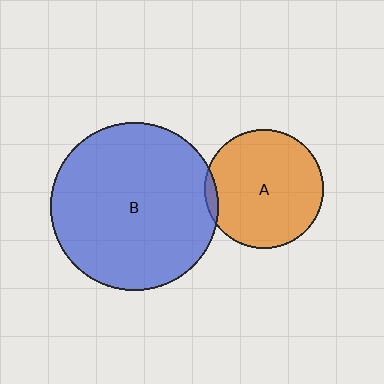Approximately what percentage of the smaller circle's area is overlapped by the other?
Approximately 5%.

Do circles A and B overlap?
Yes.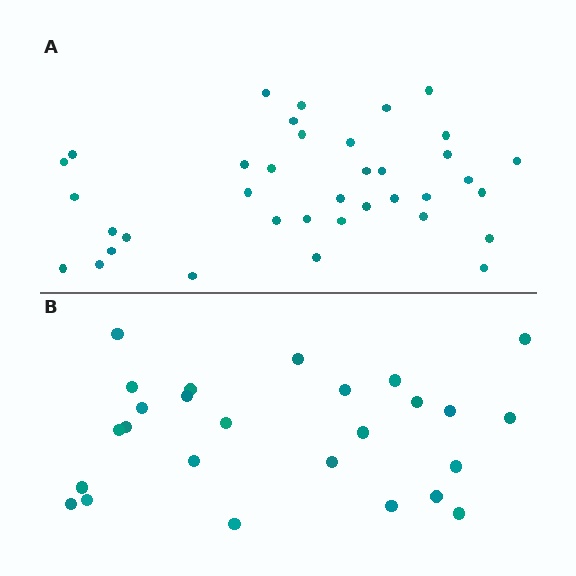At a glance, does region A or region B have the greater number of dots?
Region A (the top region) has more dots.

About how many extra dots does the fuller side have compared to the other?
Region A has roughly 12 or so more dots than region B.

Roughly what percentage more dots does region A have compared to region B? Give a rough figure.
About 40% more.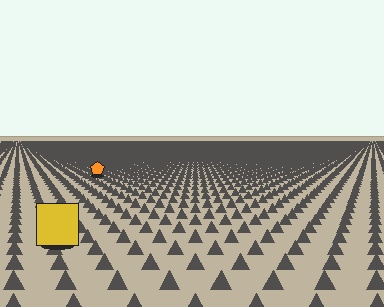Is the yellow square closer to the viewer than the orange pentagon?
Yes. The yellow square is closer — you can tell from the texture gradient: the ground texture is coarser near it.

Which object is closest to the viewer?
The yellow square is closest. The texture marks near it are larger and more spread out.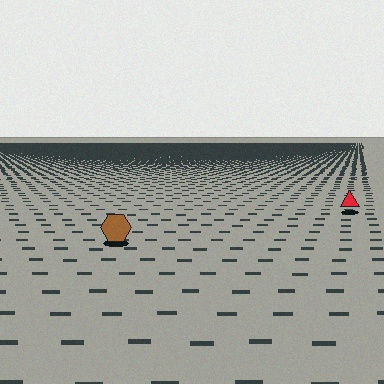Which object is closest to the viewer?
The brown hexagon is closest. The texture marks near it are larger and more spread out.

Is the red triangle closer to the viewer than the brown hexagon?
No. The brown hexagon is closer — you can tell from the texture gradient: the ground texture is coarser near it.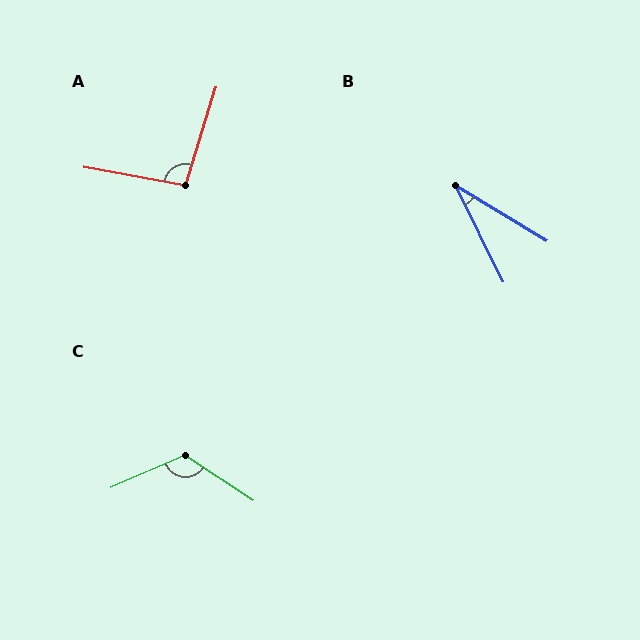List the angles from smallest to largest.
B (32°), A (97°), C (123°).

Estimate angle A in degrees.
Approximately 97 degrees.